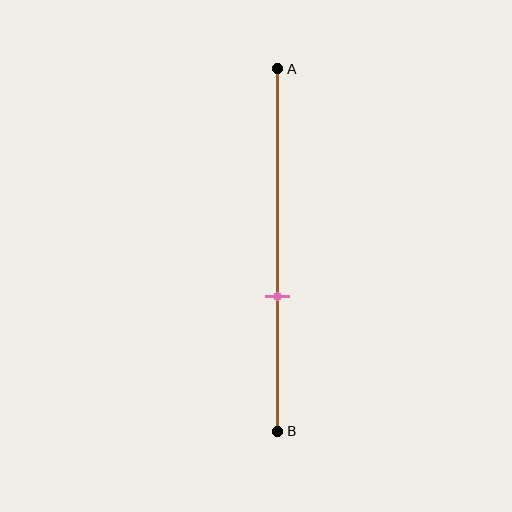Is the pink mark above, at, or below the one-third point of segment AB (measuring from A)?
The pink mark is below the one-third point of segment AB.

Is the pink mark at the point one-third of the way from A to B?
No, the mark is at about 65% from A, not at the 33% one-third point.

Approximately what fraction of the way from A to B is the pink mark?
The pink mark is approximately 65% of the way from A to B.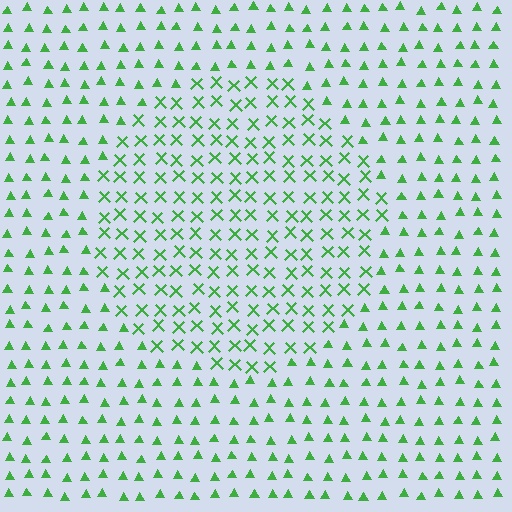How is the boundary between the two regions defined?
The boundary is defined by a change in element shape: X marks inside vs. triangles outside. All elements share the same color and spacing.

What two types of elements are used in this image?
The image uses X marks inside the circle region and triangles outside it.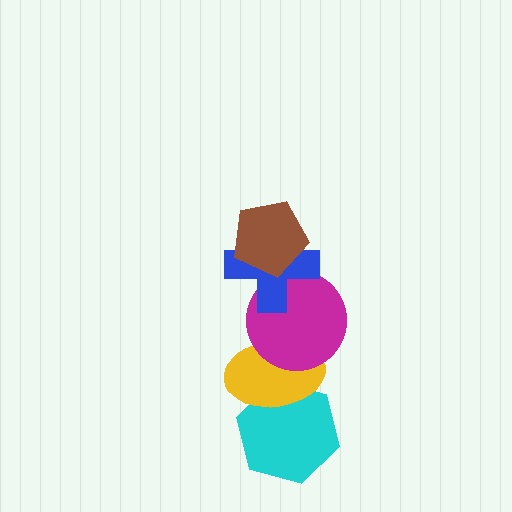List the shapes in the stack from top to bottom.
From top to bottom: the brown pentagon, the blue cross, the magenta circle, the yellow ellipse, the cyan hexagon.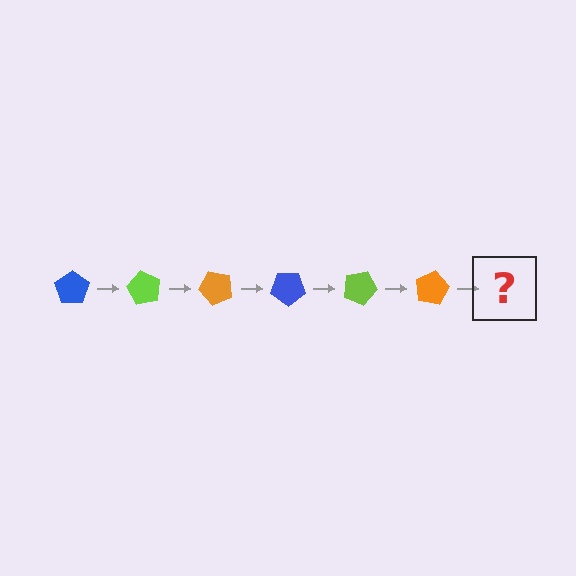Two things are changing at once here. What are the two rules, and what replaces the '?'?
The two rules are that it rotates 60 degrees each step and the color cycles through blue, lime, and orange. The '?' should be a blue pentagon, rotated 360 degrees from the start.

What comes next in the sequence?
The next element should be a blue pentagon, rotated 360 degrees from the start.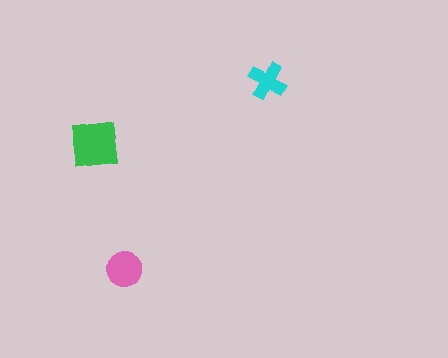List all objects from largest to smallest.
The green square, the pink circle, the cyan cross.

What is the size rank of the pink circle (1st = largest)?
2nd.